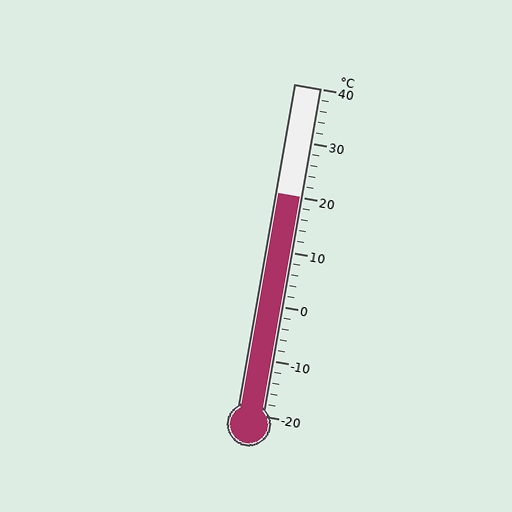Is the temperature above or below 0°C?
The temperature is above 0°C.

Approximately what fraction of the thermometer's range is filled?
The thermometer is filled to approximately 65% of its range.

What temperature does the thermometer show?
The thermometer shows approximately 20°C.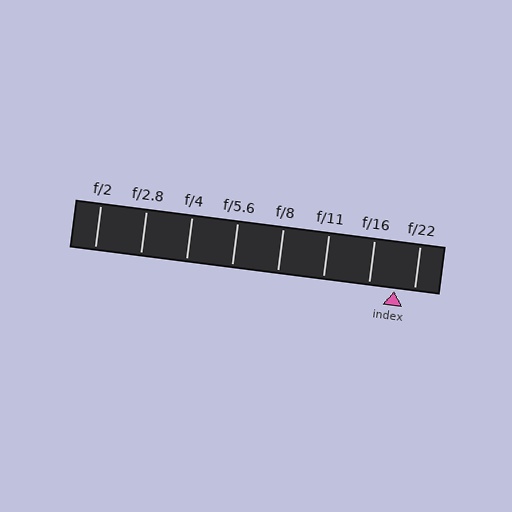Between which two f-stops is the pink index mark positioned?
The index mark is between f/16 and f/22.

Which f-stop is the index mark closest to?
The index mark is closest to f/22.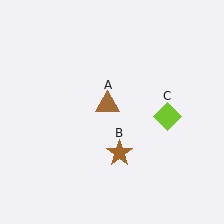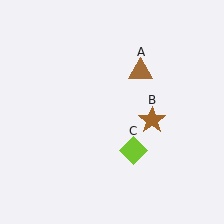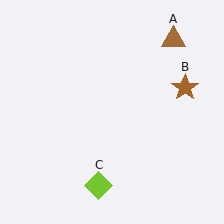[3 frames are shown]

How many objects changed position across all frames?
3 objects changed position: brown triangle (object A), brown star (object B), lime diamond (object C).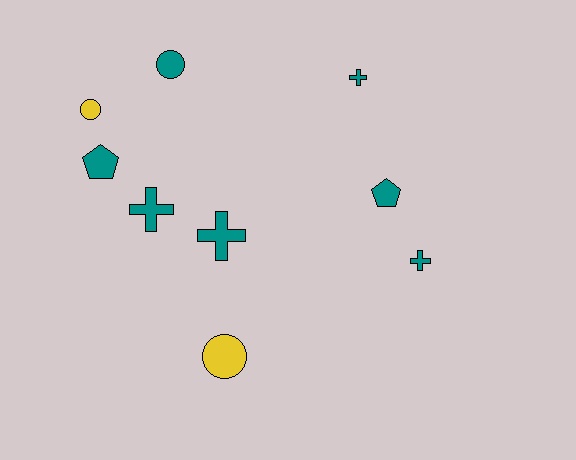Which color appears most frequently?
Teal, with 7 objects.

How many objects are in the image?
There are 9 objects.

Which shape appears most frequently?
Cross, with 4 objects.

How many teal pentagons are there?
There are 2 teal pentagons.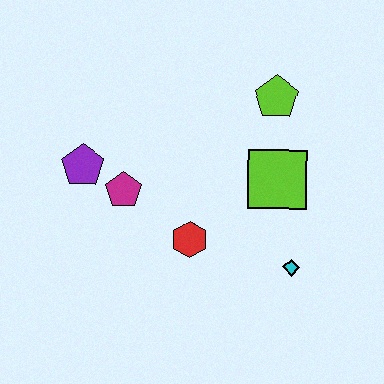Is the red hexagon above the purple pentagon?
No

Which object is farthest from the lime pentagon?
The purple pentagon is farthest from the lime pentagon.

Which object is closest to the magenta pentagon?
The purple pentagon is closest to the magenta pentagon.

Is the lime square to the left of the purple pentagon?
No